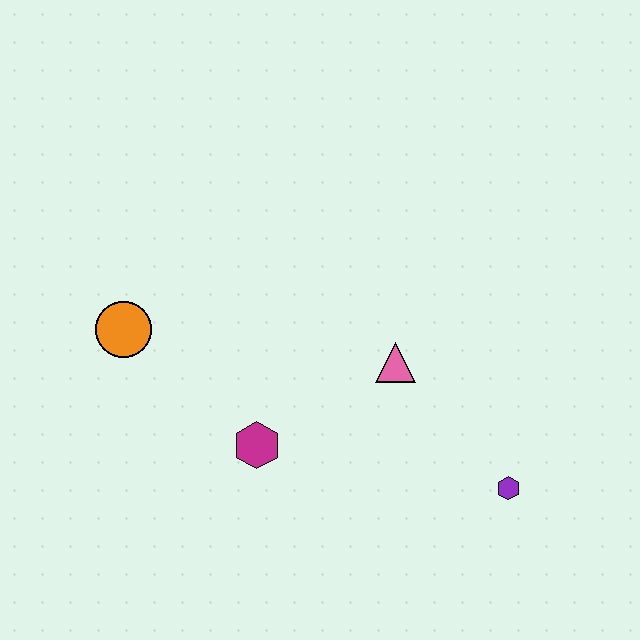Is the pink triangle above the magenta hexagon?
Yes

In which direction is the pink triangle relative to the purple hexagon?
The pink triangle is above the purple hexagon.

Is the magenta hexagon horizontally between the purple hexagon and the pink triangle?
No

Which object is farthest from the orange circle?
The purple hexagon is farthest from the orange circle.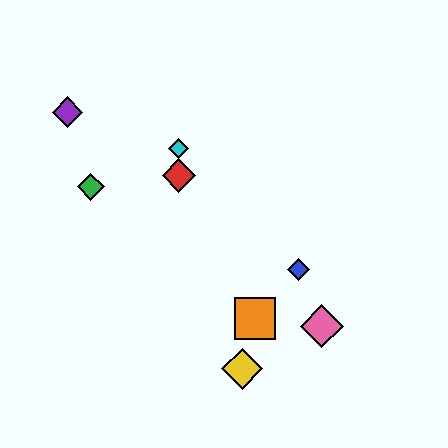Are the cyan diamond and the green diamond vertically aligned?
No, the cyan diamond is at x≈179 and the green diamond is at x≈91.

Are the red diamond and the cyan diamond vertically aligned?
Yes, both are at x≈179.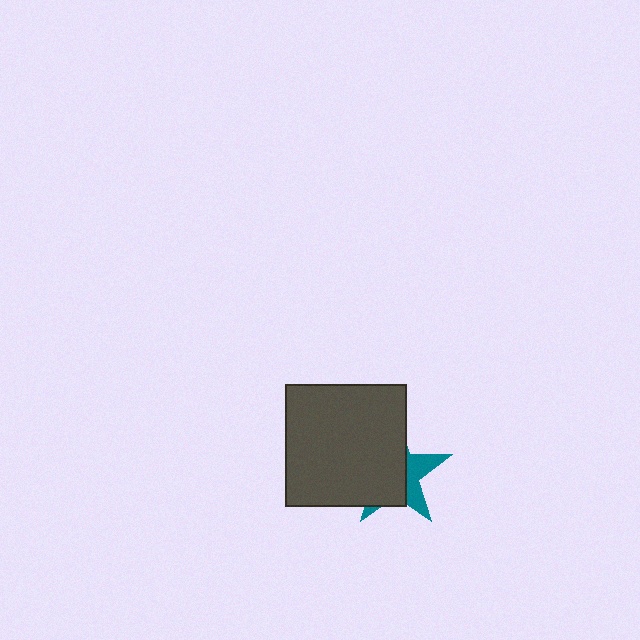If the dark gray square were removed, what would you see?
You would see the complete teal star.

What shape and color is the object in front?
The object in front is a dark gray square.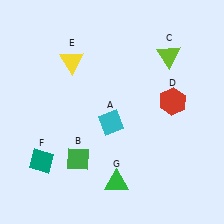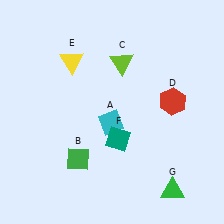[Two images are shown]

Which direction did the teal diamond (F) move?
The teal diamond (F) moved right.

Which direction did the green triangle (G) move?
The green triangle (G) moved right.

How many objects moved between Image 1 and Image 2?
3 objects moved between the two images.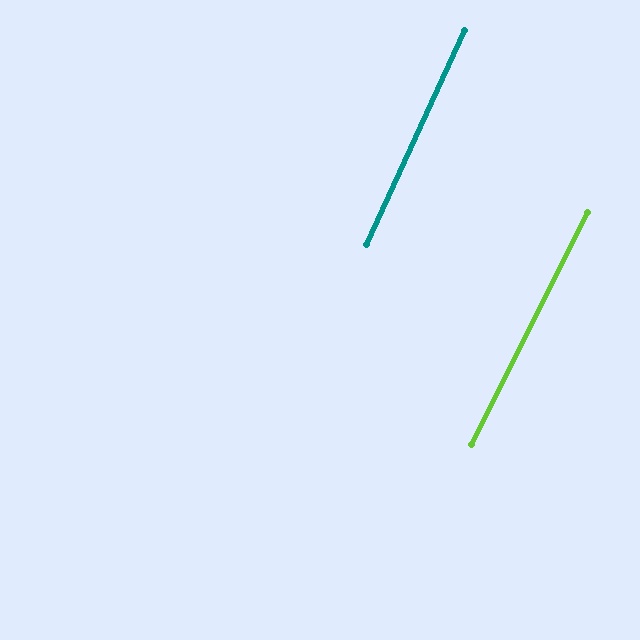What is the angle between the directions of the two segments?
Approximately 2 degrees.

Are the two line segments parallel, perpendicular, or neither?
Parallel — their directions differ by only 2.0°.